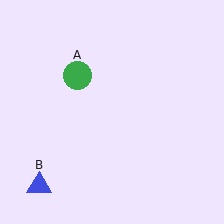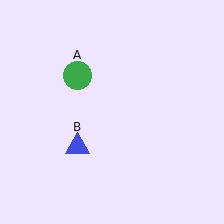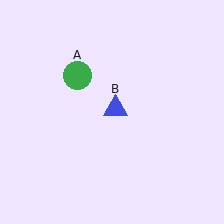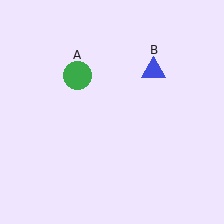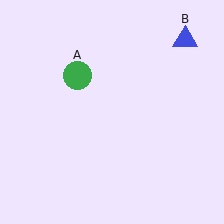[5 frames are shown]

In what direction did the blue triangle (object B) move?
The blue triangle (object B) moved up and to the right.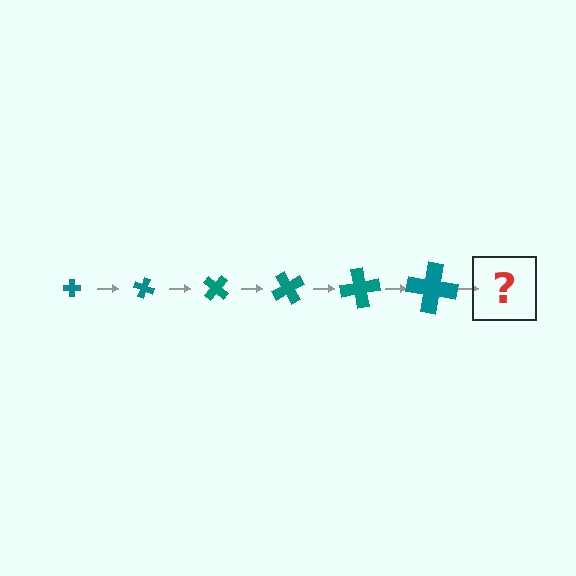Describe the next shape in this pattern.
It should be a cross, larger than the previous one and rotated 120 degrees from the start.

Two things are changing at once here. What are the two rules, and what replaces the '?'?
The two rules are that the cross grows larger each step and it rotates 20 degrees each step. The '?' should be a cross, larger than the previous one and rotated 120 degrees from the start.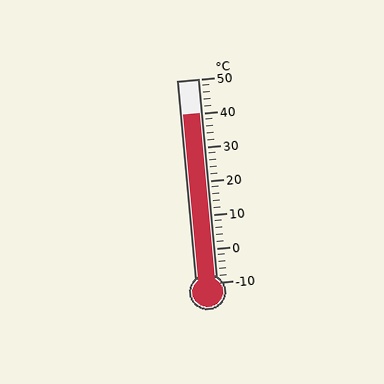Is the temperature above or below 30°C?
The temperature is above 30°C.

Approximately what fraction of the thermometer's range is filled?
The thermometer is filled to approximately 85% of its range.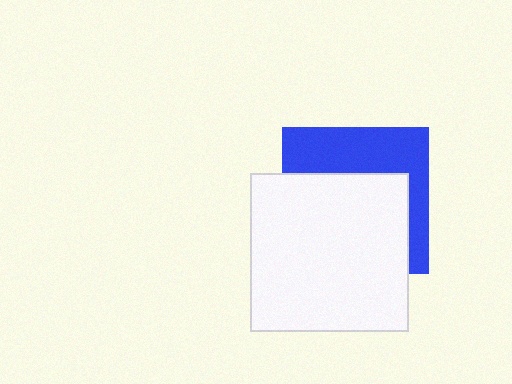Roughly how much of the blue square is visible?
A small part of it is visible (roughly 41%).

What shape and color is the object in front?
The object in front is a white square.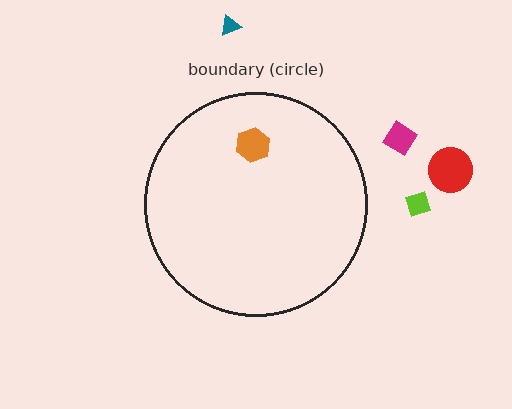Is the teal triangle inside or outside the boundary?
Outside.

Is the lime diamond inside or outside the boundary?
Outside.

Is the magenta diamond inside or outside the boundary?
Outside.